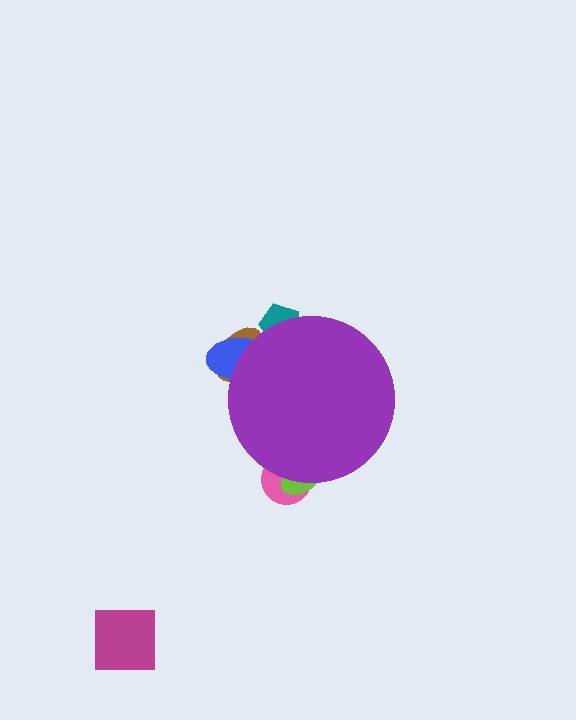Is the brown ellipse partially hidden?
Yes, the brown ellipse is partially hidden behind the purple circle.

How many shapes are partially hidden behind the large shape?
5 shapes are partially hidden.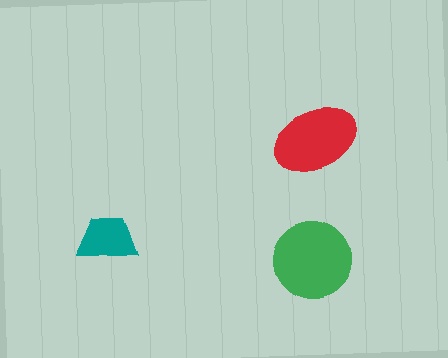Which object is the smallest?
The teal trapezoid.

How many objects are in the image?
There are 3 objects in the image.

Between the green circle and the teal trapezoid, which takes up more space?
The green circle.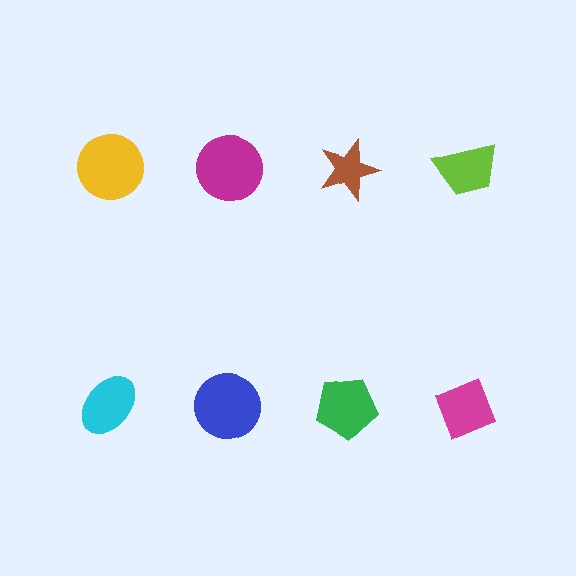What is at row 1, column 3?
A brown star.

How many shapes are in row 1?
4 shapes.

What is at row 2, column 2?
A blue circle.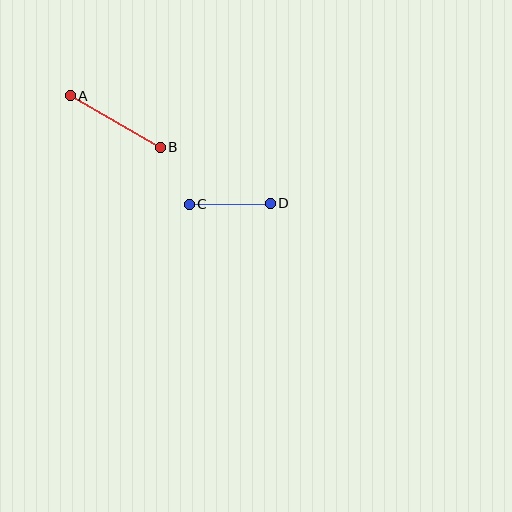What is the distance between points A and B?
The distance is approximately 103 pixels.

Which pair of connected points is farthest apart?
Points A and B are farthest apart.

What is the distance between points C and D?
The distance is approximately 81 pixels.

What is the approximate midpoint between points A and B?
The midpoint is at approximately (115, 122) pixels.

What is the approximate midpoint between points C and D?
The midpoint is at approximately (230, 204) pixels.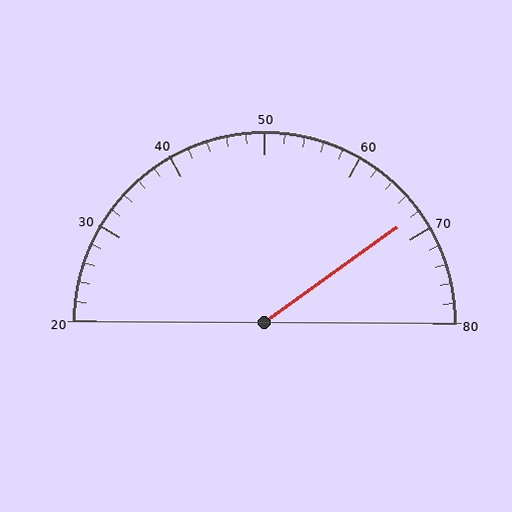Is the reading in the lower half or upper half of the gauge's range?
The reading is in the upper half of the range (20 to 80).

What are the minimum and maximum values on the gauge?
The gauge ranges from 20 to 80.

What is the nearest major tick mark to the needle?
The nearest major tick mark is 70.